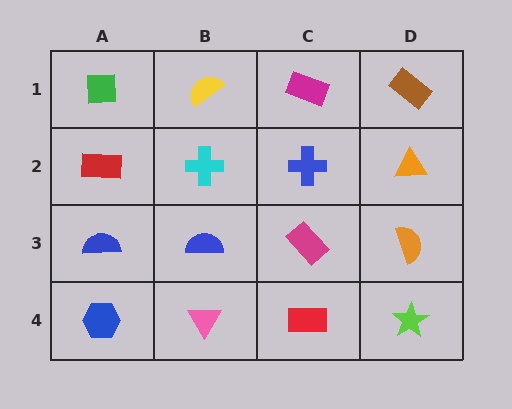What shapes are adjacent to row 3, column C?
A blue cross (row 2, column C), a red rectangle (row 4, column C), a blue semicircle (row 3, column B), an orange semicircle (row 3, column D).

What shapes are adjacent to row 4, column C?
A magenta rectangle (row 3, column C), a pink triangle (row 4, column B), a lime star (row 4, column D).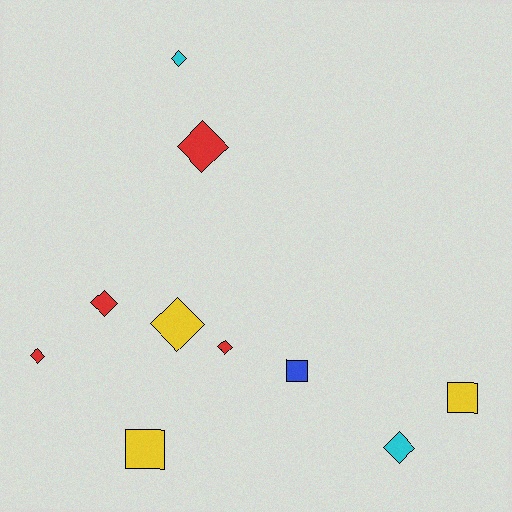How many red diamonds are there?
There are 4 red diamonds.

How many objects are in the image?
There are 10 objects.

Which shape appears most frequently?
Diamond, with 7 objects.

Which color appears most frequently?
Red, with 4 objects.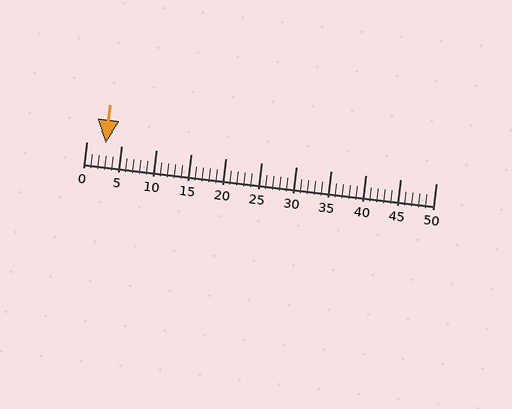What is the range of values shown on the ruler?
The ruler shows values from 0 to 50.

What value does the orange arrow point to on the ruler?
The orange arrow points to approximately 3.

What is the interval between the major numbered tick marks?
The major tick marks are spaced 5 units apart.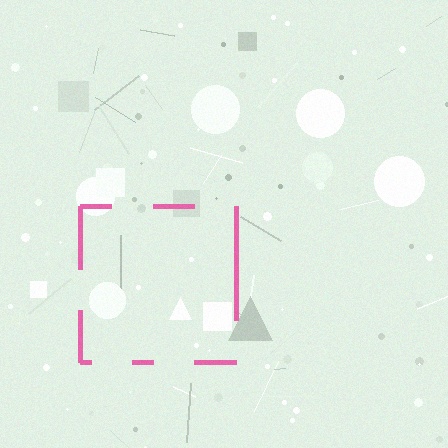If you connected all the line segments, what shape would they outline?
They would outline a square.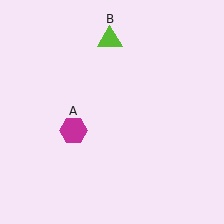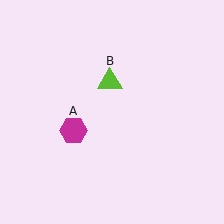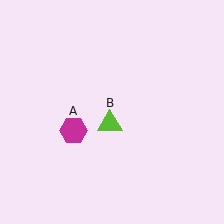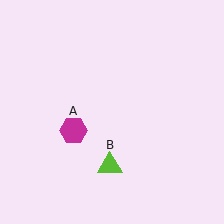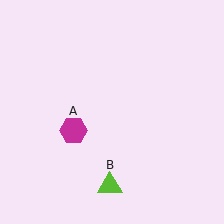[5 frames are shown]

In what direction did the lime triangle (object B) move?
The lime triangle (object B) moved down.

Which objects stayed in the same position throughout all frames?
Magenta hexagon (object A) remained stationary.